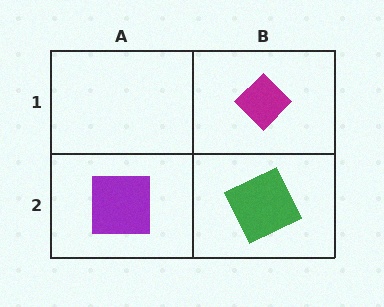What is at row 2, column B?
A green square.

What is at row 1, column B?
A magenta diamond.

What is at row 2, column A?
A purple square.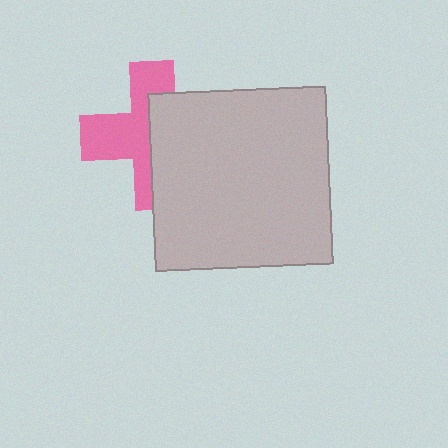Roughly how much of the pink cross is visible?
About half of it is visible (roughly 51%).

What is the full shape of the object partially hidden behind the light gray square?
The partially hidden object is a pink cross.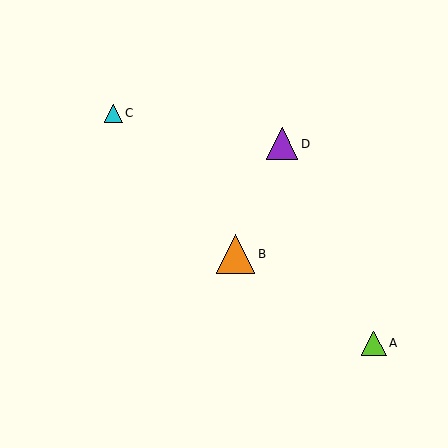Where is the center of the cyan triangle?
The center of the cyan triangle is at (113, 113).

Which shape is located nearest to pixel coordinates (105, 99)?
The cyan triangle (labeled C) at (113, 113) is nearest to that location.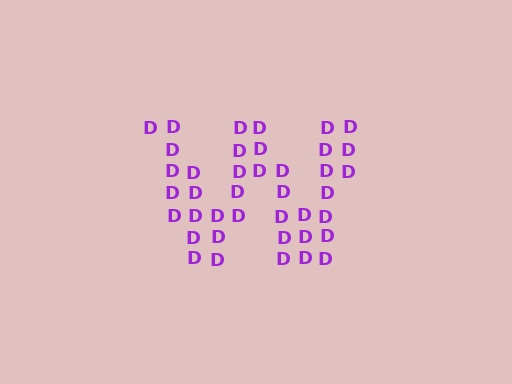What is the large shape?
The large shape is the letter W.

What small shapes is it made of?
It is made of small letter D's.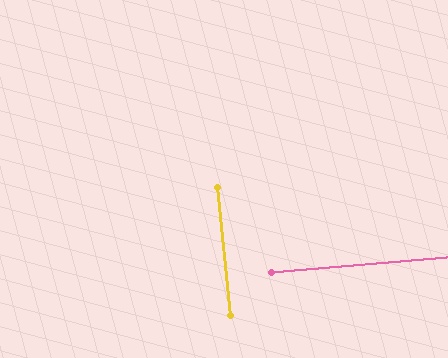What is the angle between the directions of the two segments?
Approximately 89 degrees.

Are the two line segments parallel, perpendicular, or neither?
Perpendicular — they meet at approximately 89°.